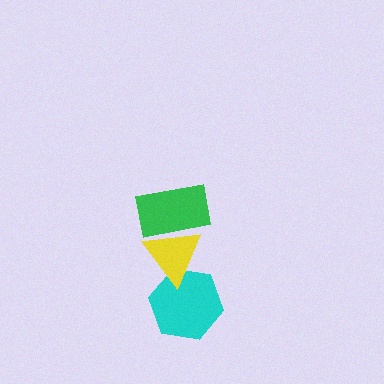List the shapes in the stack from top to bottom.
From top to bottom: the green rectangle, the yellow triangle, the cyan hexagon.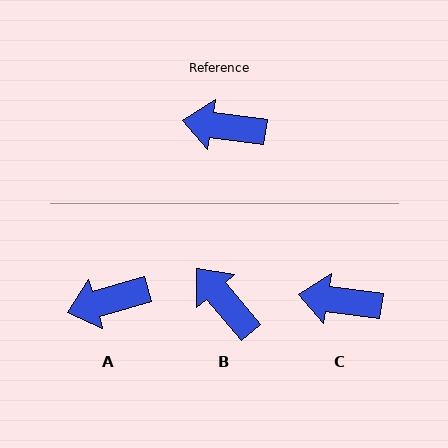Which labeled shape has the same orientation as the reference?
C.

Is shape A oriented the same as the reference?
No, it is off by about 24 degrees.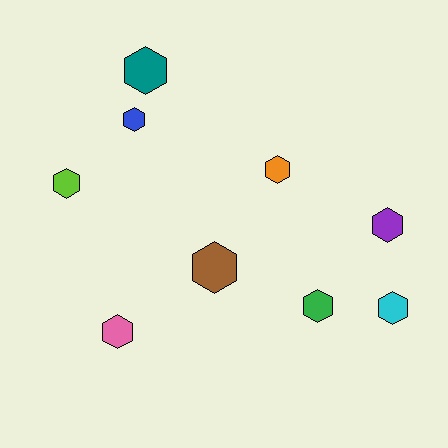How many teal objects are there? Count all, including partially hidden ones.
There is 1 teal object.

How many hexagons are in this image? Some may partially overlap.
There are 9 hexagons.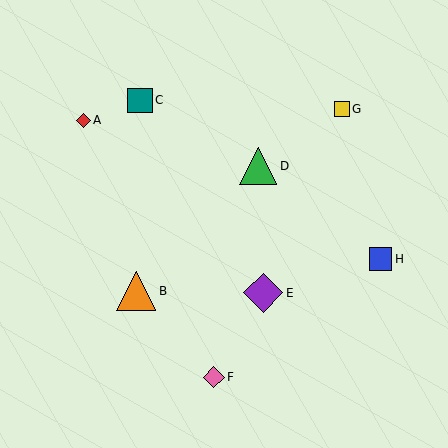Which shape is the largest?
The purple diamond (labeled E) is the largest.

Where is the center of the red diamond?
The center of the red diamond is at (83, 120).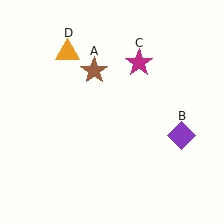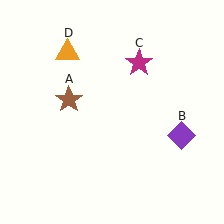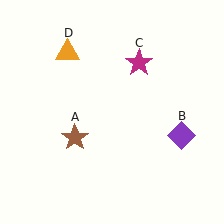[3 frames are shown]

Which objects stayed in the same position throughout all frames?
Purple diamond (object B) and magenta star (object C) and orange triangle (object D) remained stationary.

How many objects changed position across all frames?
1 object changed position: brown star (object A).